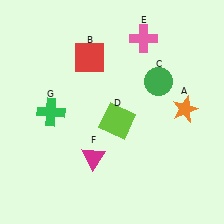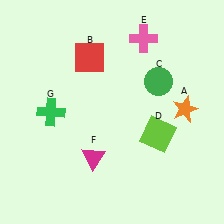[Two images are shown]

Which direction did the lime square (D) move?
The lime square (D) moved right.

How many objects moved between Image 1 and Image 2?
1 object moved between the two images.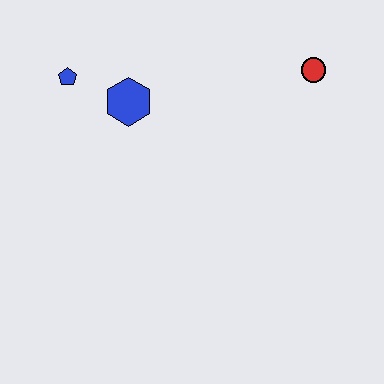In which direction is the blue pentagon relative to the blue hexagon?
The blue pentagon is to the left of the blue hexagon.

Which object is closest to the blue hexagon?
The blue pentagon is closest to the blue hexagon.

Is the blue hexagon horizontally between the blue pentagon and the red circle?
Yes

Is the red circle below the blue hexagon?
No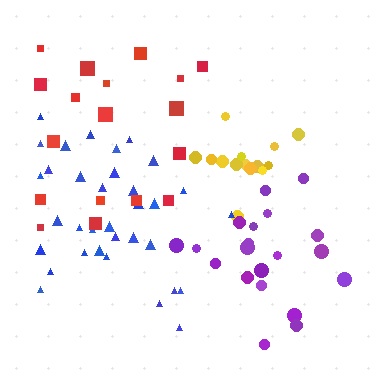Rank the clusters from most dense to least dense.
yellow, blue, purple, red.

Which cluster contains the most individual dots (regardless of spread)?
Blue (34).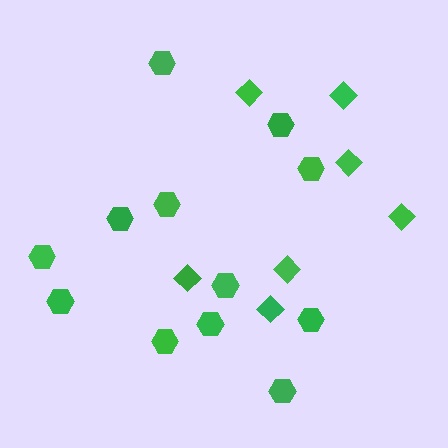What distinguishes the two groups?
There are 2 groups: one group of diamonds (7) and one group of hexagons (12).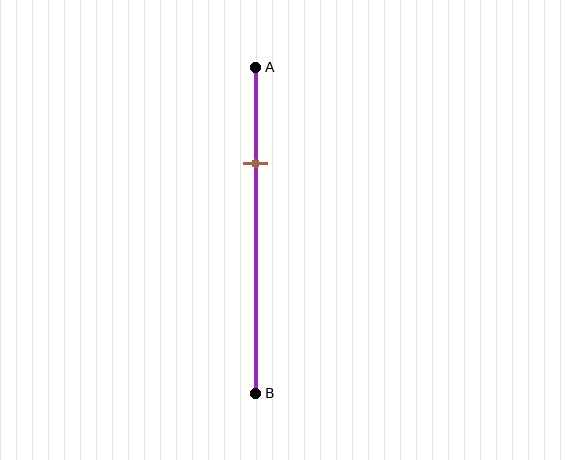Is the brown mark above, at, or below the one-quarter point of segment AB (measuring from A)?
The brown mark is below the one-quarter point of segment AB.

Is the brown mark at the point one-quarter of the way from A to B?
No, the mark is at about 30% from A, not at the 25% one-quarter point.